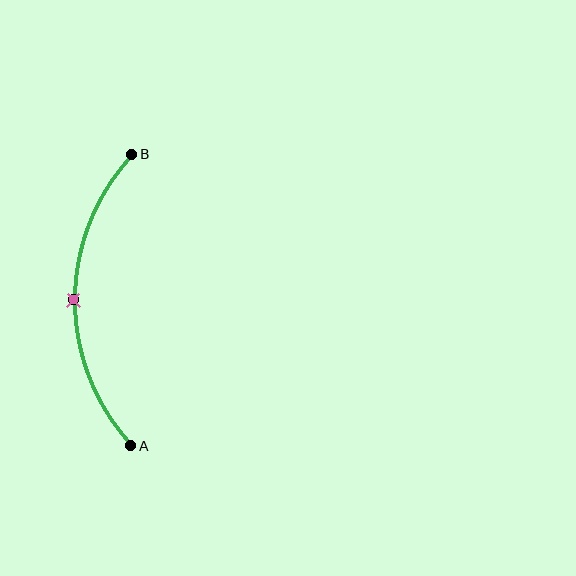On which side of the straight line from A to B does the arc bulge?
The arc bulges to the left of the straight line connecting A and B.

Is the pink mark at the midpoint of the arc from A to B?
Yes. The pink mark lies on the arc at equal arc-length from both A and B — it is the arc midpoint.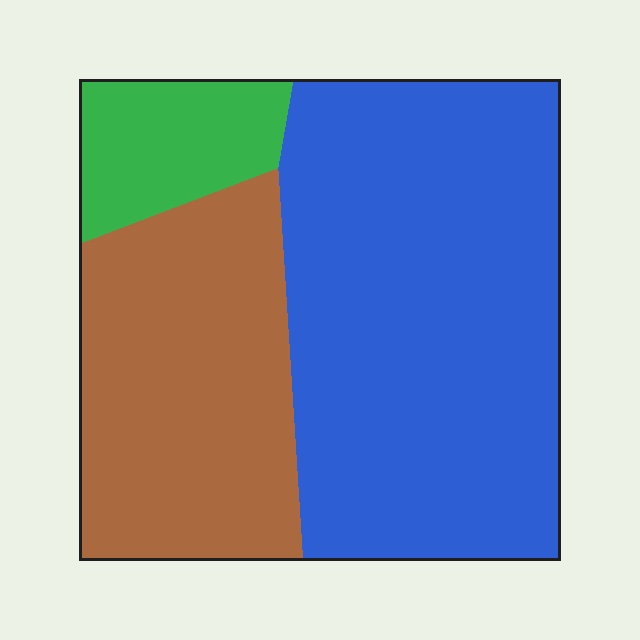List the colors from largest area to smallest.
From largest to smallest: blue, brown, green.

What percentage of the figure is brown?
Brown takes up about one third (1/3) of the figure.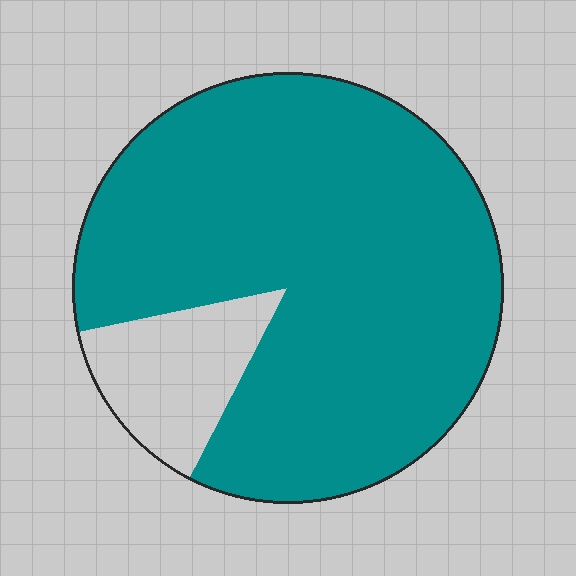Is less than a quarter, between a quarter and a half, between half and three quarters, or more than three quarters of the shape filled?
More than three quarters.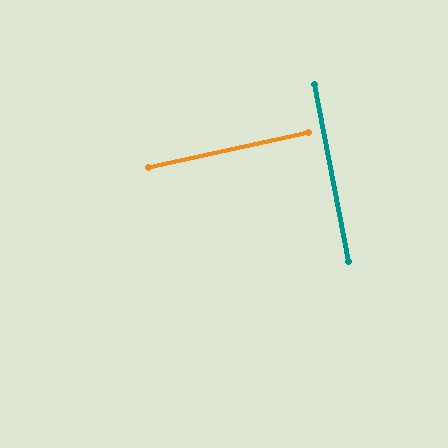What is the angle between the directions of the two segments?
Approximately 89 degrees.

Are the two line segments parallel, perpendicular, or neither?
Perpendicular — they meet at approximately 89°.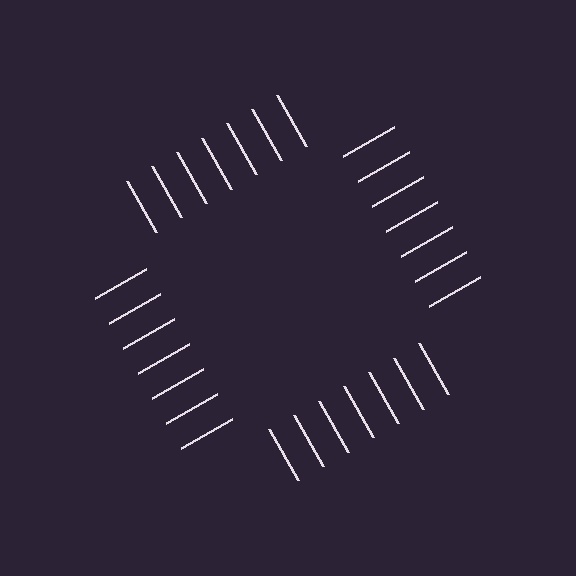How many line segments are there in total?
28 — 7 along each of the 4 edges.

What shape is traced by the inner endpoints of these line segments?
An illusory square — the line segments terminate on its edges but no continuous stroke is drawn.